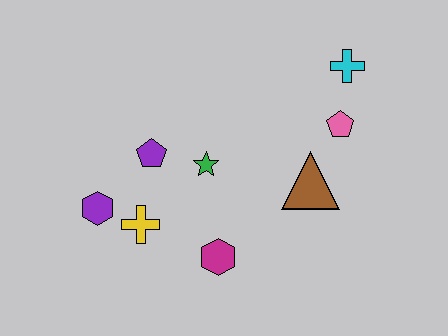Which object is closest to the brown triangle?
The pink pentagon is closest to the brown triangle.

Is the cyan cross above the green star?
Yes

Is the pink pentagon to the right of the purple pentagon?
Yes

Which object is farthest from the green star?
The cyan cross is farthest from the green star.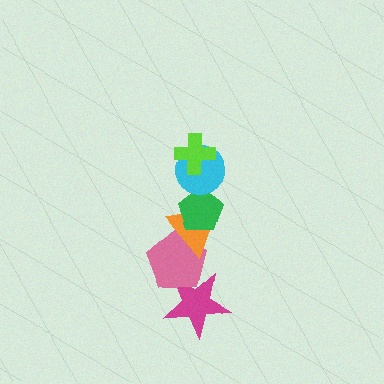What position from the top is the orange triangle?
The orange triangle is 4th from the top.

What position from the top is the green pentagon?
The green pentagon is 3rd from the top.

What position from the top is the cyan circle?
The cyan circle is 2nd from the top.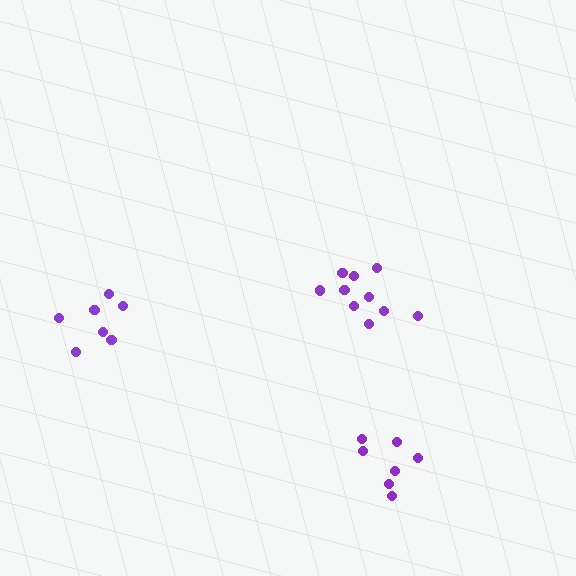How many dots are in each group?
Group 1: 10 dots, Group 2: 7 dots, Group 3: 7 dots (24 total).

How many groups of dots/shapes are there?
There are 3 groups.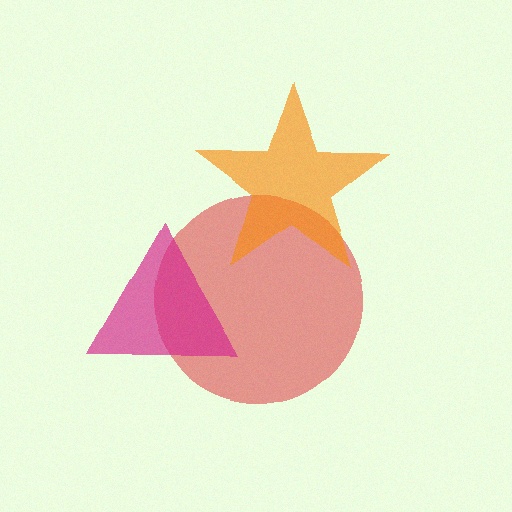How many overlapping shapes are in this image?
There are 3 overlapping shapes in the image.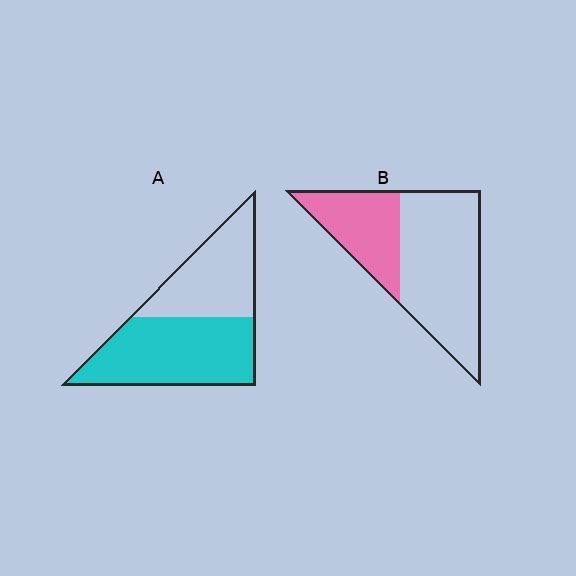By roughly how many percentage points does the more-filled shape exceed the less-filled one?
By roughly 25 percentage points (A over B).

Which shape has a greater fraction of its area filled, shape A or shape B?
Shape A.